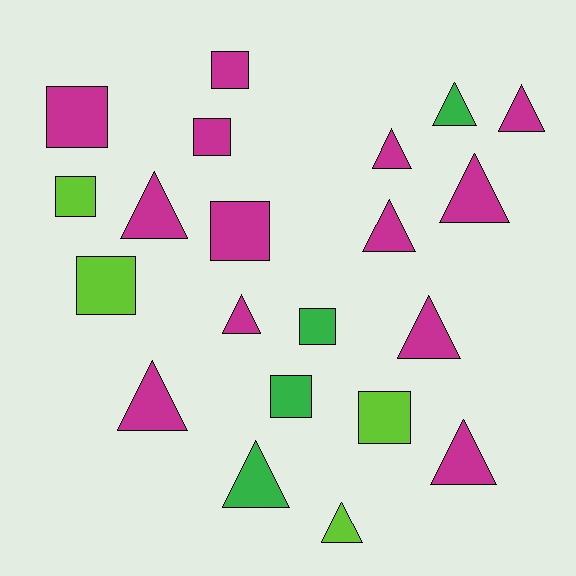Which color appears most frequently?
Magenta, with 13 objects.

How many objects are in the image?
There are 21 objects.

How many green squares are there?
There are 2 green squares.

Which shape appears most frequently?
Triangle, with 12 objects.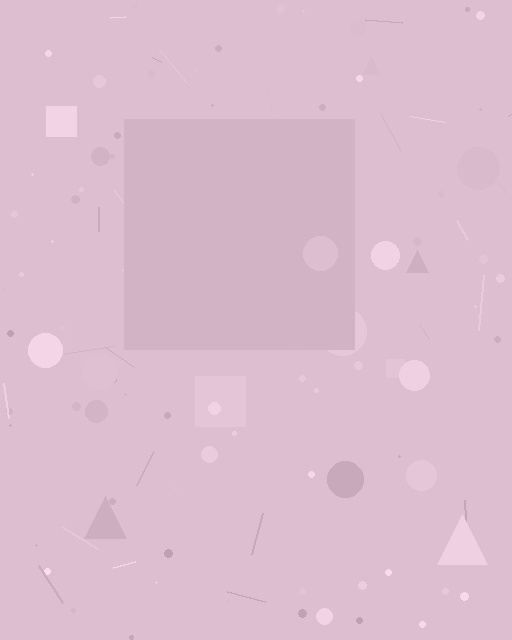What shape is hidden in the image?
A square is hidden in the image.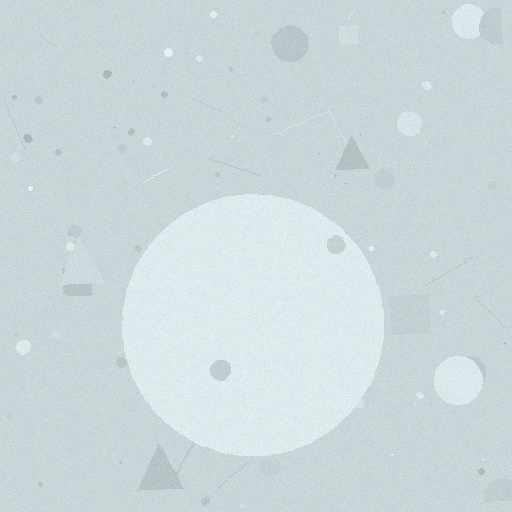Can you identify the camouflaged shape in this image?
The camouflaged shape is a circle.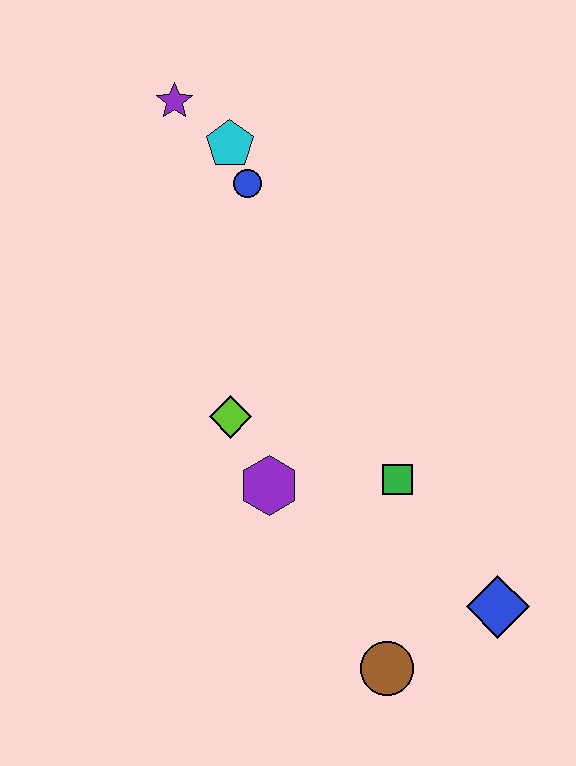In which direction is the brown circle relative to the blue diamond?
The brown circle is to the left of the blue diamond.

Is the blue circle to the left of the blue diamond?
Yes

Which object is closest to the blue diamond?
The brown circle is closest to the blue diamond.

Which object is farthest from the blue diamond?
The purple star is farthest from the blue diamond.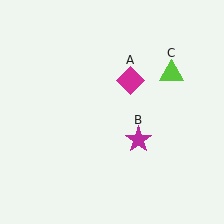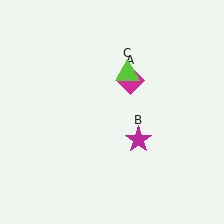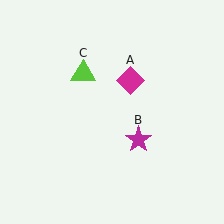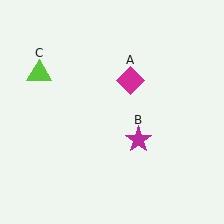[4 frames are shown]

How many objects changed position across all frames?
1 object changed position: lime triangle (object C).